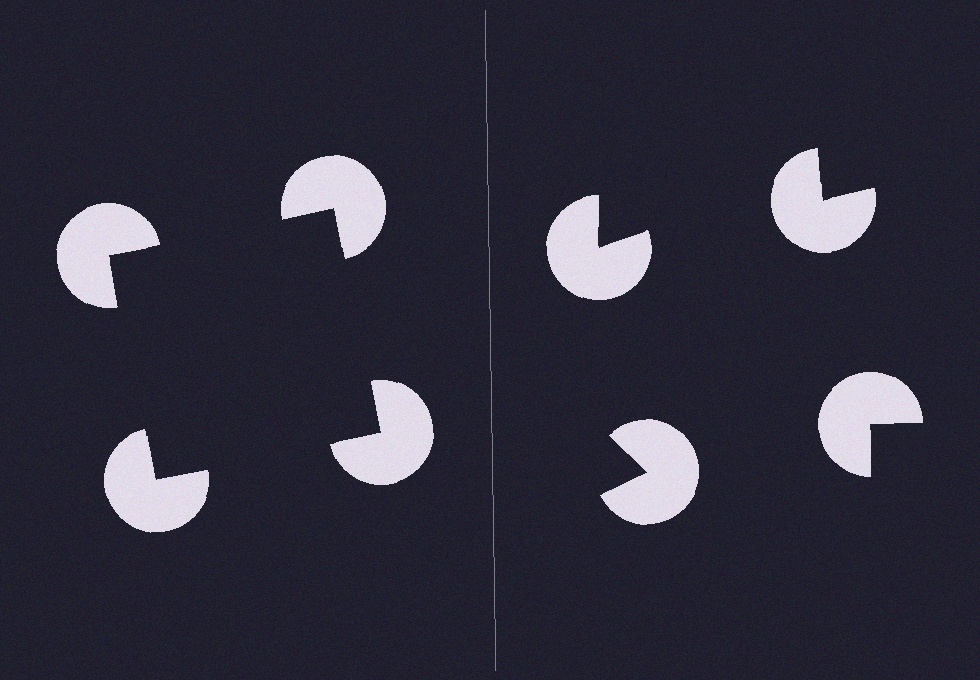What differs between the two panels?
The pac-man discs are positioned identically on both sides; only the wedge orientations differ. On the left they align to a square; on the right they are misaligned.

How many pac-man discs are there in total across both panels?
8 — 4 on each side.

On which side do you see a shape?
An illusory square appears on the left side. On the right side the wedge cuts are rotated, so no coherent shape forms.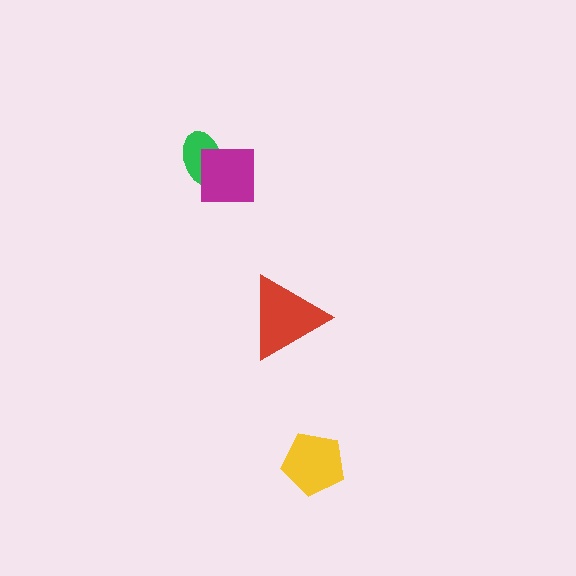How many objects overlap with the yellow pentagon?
0 objects overlap with the yellow pentagon.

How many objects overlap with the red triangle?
0 objects overlap with the red triangle.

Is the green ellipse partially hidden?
Yes, it is partially covered by another shape.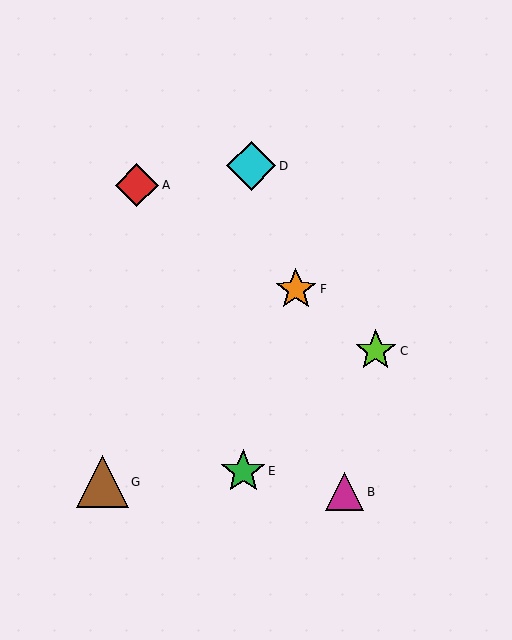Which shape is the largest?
The brown triangle (labeled G) is the largest.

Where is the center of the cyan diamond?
The center of the cyan diamond is at (251, 166).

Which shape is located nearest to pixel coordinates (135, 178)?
The red diamond (labeled A) at (137, 185) is nearest to that location.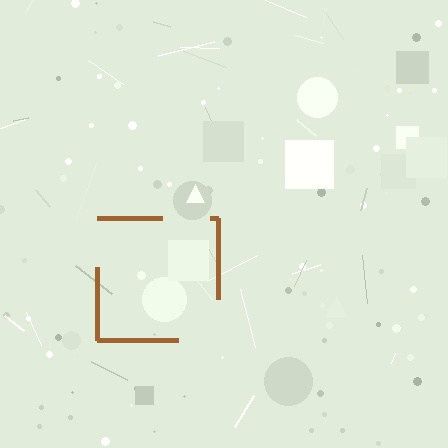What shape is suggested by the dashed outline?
The dashed outline suggests a square.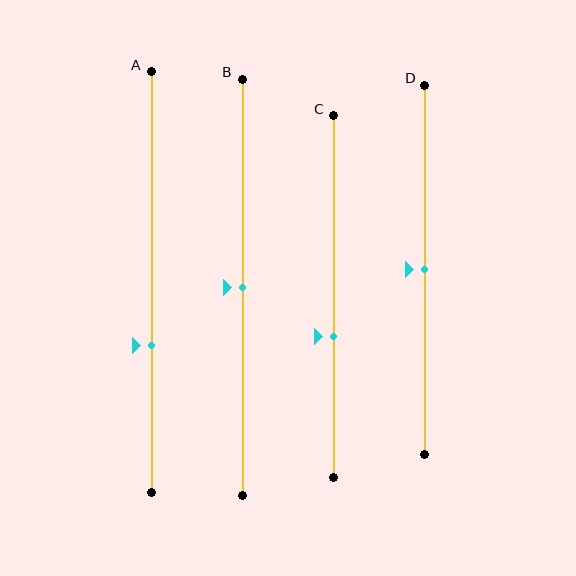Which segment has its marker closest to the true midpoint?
Segment B has its marker closest to the true midpoint.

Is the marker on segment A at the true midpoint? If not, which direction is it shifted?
No, the marker on segment A is shifted downward by about 15% of the segment length.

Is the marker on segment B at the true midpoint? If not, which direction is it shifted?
Yes, the marker on segment B is at the true midpoint.